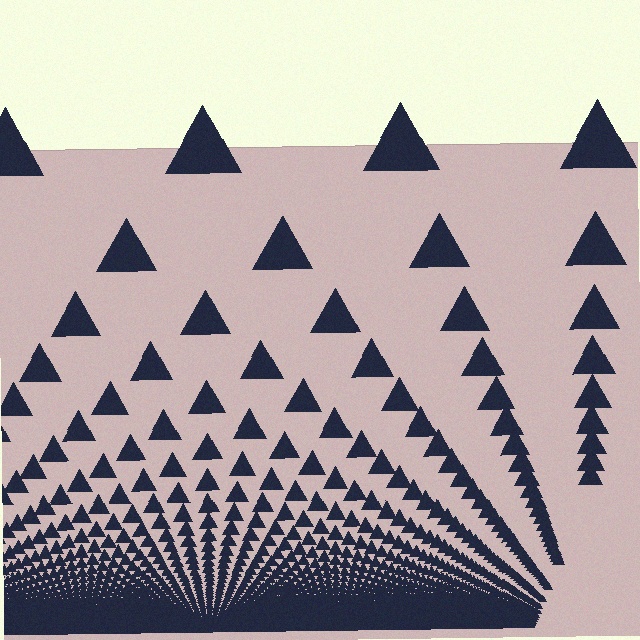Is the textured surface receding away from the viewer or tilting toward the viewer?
The surface appears to tilt toward the viewer. Texture elements get larger and sparser toward the top.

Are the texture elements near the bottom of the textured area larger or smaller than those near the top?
Smaller. The gradient is inverted — elements near the bottom are smaller and denser.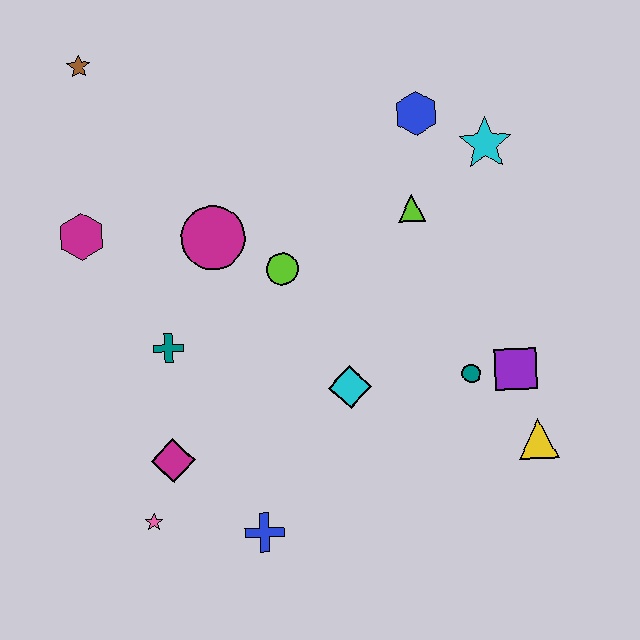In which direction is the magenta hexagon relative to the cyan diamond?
The magenta hexagon is to the left of the cyan diamond.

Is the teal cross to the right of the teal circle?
No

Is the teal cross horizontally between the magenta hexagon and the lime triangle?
Yes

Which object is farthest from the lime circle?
The yellow triangle is farthest from the lime circle.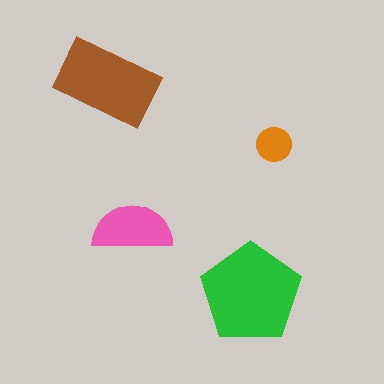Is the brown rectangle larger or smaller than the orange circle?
Larger.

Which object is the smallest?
The orange circle.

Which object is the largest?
The green pentagon.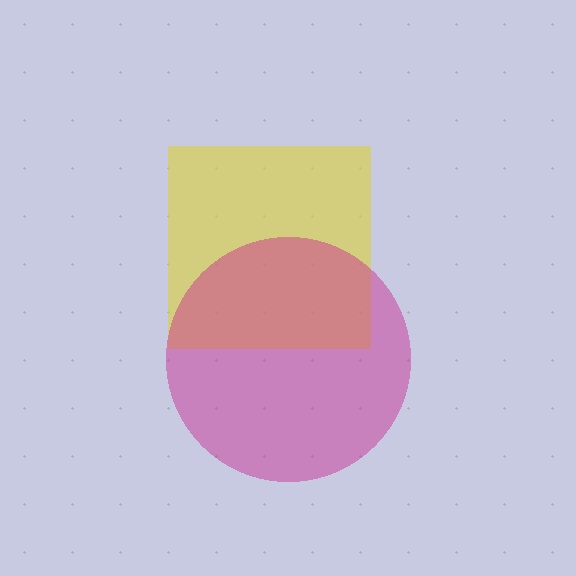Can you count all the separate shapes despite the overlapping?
Yes, there are 2 separate shapes.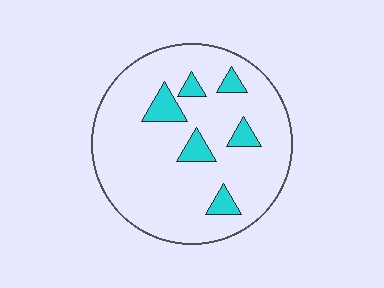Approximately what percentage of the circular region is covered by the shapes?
Approximately 10%.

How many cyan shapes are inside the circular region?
6.